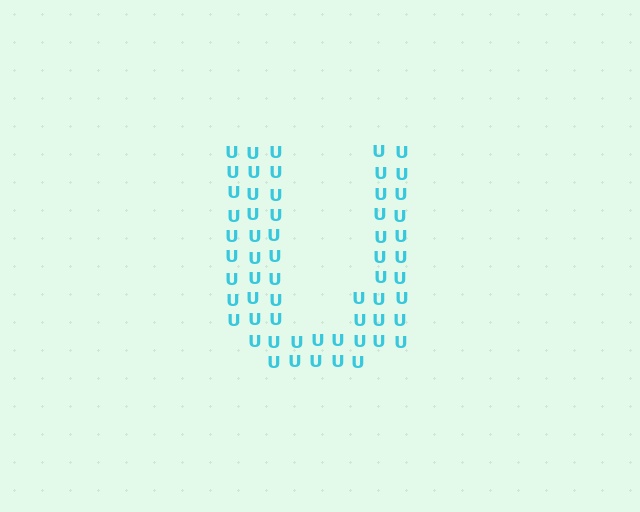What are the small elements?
The small elements are letter U's.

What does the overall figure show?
The overall figure shows the letter U.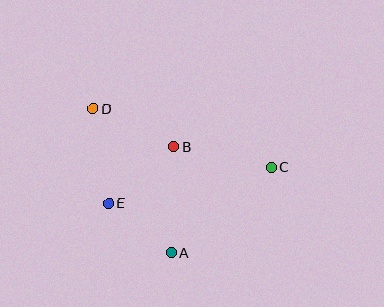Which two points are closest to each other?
Points A and E are closest to each other.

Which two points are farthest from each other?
Points C and D are farthest from each other.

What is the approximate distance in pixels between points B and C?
The distance between B and C is approximately 99 pixels.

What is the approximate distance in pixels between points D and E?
The distance between D and E is approximately 96 pixels.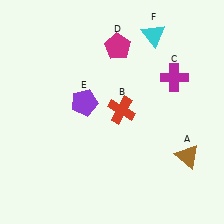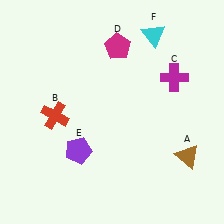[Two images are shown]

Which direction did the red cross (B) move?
The red cross (B) moved left.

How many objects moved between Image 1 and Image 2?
2 objects moved between the two images.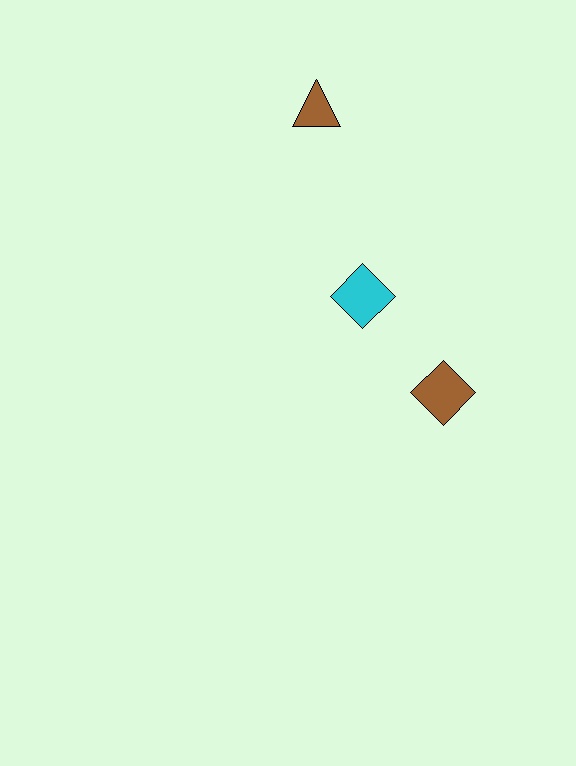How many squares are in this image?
There are no squares.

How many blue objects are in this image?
There are no blue objects.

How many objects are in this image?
There are 3 objects.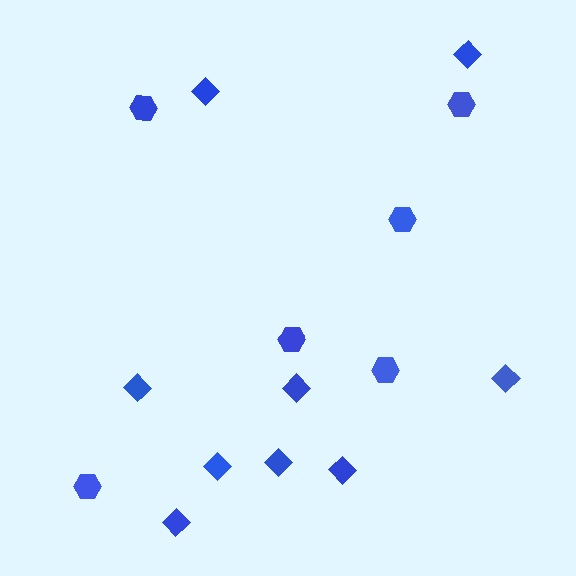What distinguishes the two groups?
There are 2 groups: one group of diamonds (9) and one group of hexagons (6).